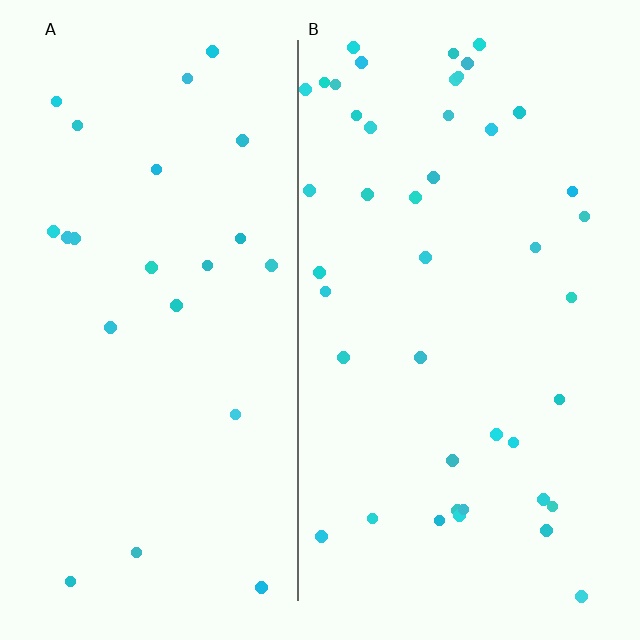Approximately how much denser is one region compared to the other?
Approximately 1.9× — region B over region A.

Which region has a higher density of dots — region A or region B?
B (the right).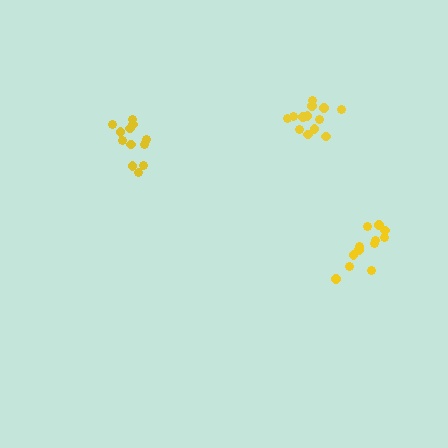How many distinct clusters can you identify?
There are 3 distinct clusters.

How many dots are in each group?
Group 1: 12 dots, Group 2: 13 dots, Group 3: 12 dots (37 total).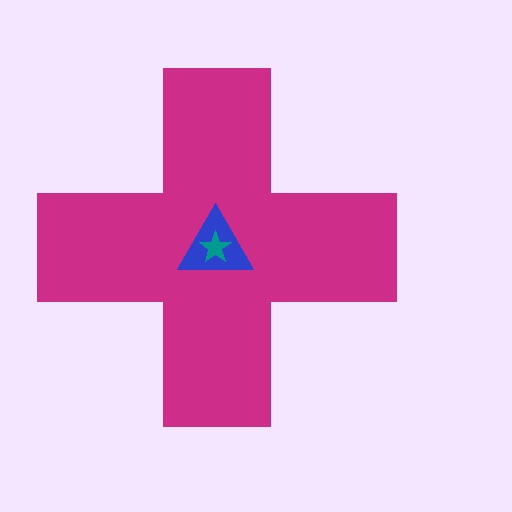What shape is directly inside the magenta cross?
The blue triangle.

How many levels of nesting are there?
3.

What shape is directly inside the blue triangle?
The teal star.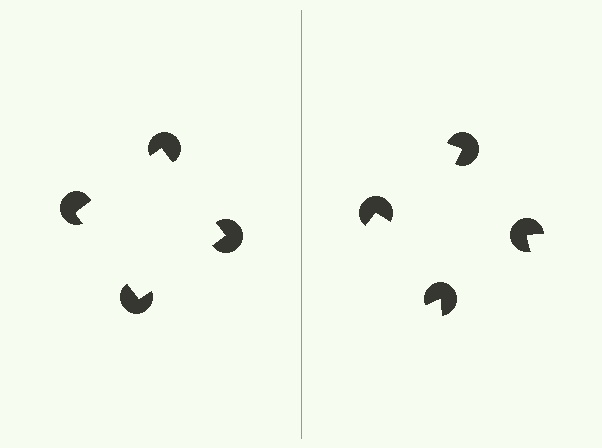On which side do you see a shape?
An illusory square appears on the left side. On the right side the wedge cuts are rotated, so no coherent shape forms.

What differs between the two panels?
The pac-man discs are positioned identically on both sides; only the wedge orientations differ. On the left they align to a square; on the right they are misaligned.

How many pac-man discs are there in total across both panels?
8 — 4 on each side.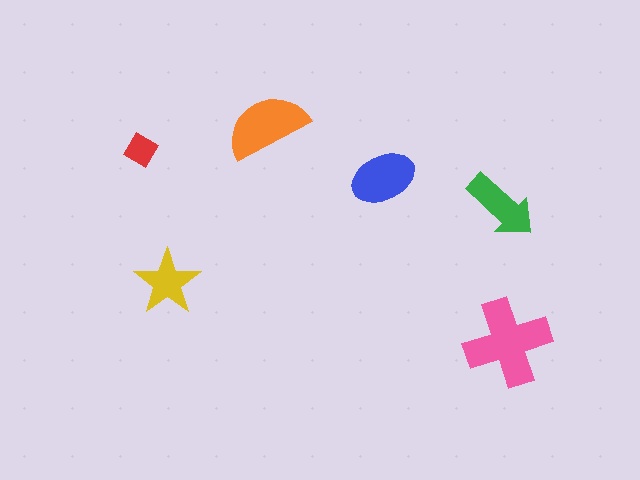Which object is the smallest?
The red diamond.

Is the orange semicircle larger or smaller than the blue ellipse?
Larger.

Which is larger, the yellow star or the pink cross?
The pink cross.